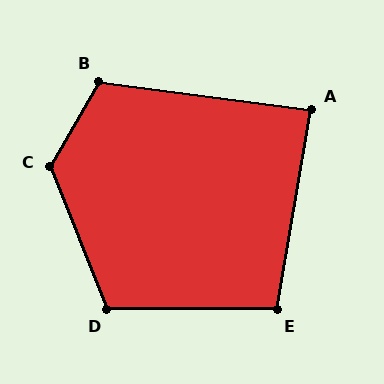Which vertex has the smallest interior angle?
A, at approximately 88 degrees.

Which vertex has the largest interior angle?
C, at approximately 128 degrees.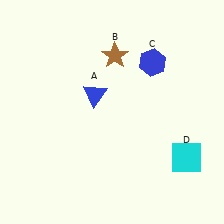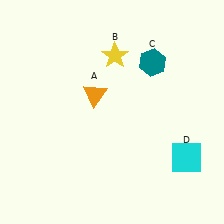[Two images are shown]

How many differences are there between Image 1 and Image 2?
There are 3 differences between the two images.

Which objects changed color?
A changed from blue to orange. B changed from brown to yellow. C changed from blue to teal.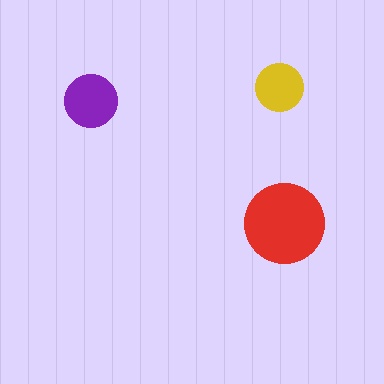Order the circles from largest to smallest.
the red one, the purple one, the yellow one.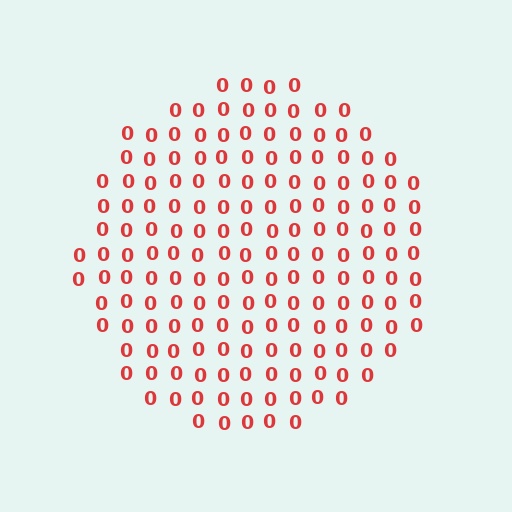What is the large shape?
The large shape is a circle.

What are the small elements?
The small elements are digit 0's.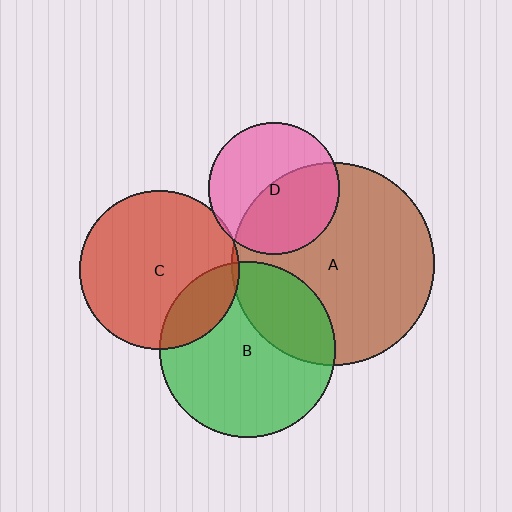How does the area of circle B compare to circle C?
Approximately 1.2 times.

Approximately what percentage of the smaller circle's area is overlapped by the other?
Approximately 30%.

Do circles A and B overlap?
Yes.